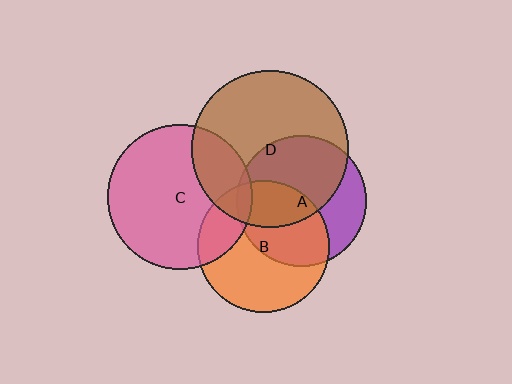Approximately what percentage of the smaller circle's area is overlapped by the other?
Approximately 5%.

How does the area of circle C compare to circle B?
Approximately 1.2 times.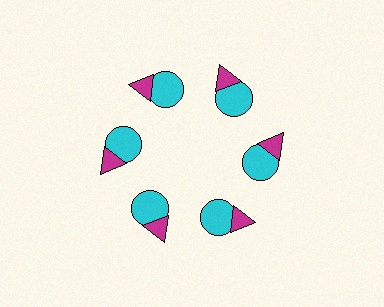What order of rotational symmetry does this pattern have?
This pattern has 6-fold rotational symmetry.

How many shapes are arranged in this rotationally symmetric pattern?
There are 12 shapes, arranged in 6 groups of 2.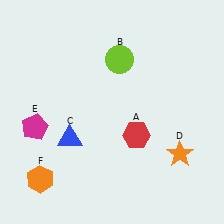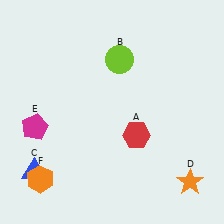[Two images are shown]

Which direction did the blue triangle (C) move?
The blue triangle (C) moved left.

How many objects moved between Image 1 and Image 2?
2 objects moved between the two images.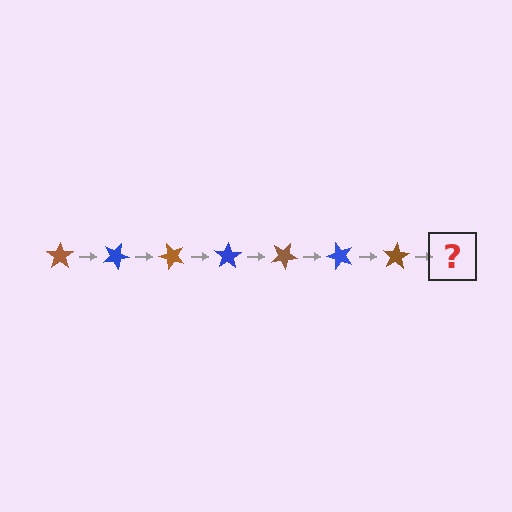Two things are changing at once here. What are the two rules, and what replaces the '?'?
The two rules are that it rotates 25 degrees each step and the color cycles through brown and blue. The '?' should be a blue star, rotated 175 degrees from the start.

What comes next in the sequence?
The next element should be a blue star, rotated 175 degrees from the start.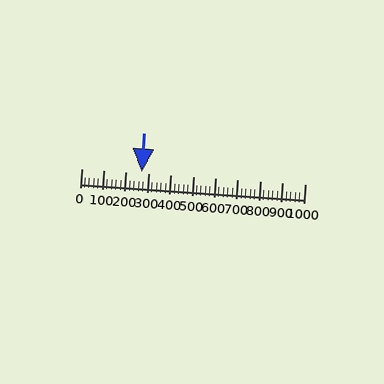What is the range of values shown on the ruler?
The ruler shows values from 0 to 1000.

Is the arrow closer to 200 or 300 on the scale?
The arrow is closer to 300.